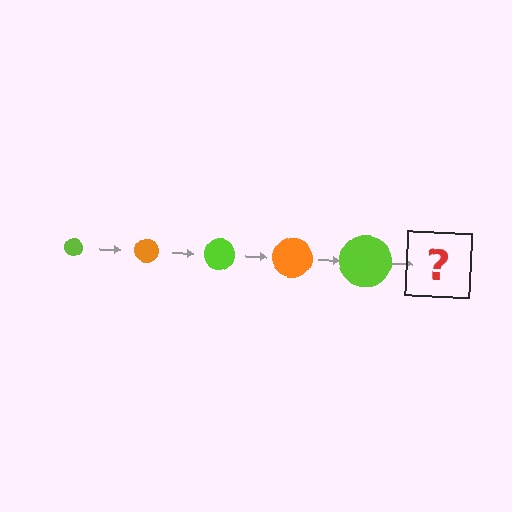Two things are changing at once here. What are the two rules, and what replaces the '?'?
The two rules are that the circle grows larger each step and the color cycles through lime and orange. The '?' should be an orange circle, larger than the previous one.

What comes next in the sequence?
The next element should be an orange circle, larger than the previous one.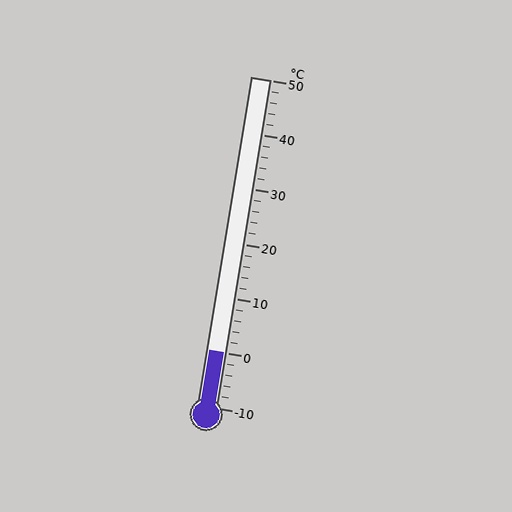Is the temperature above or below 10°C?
The temperature is below 10°C.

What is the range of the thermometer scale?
The thermometer scale ranges from -10°C to 50°C.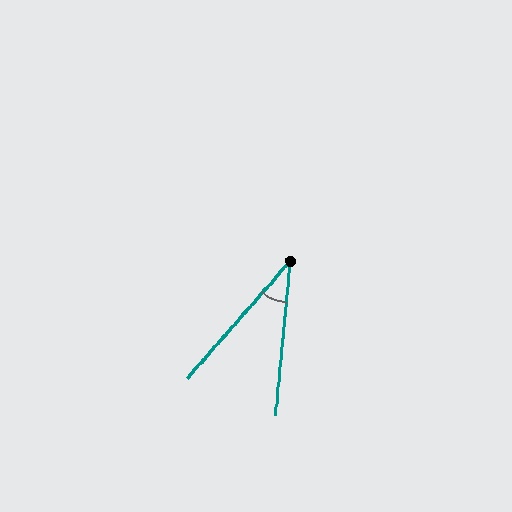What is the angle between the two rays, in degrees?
Approximately 36 degrees.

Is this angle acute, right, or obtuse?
It is acute.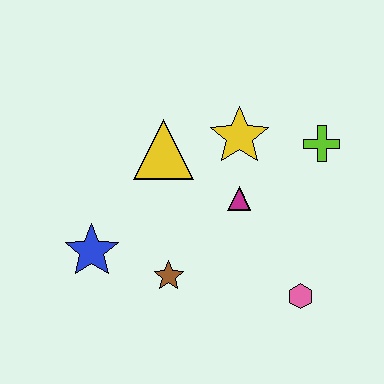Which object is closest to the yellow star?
The magenta triangle is closest to the yellow star.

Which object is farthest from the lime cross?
The blue star is farthest from the lime cross.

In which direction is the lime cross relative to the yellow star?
The lime cross is to the right of the yellow star.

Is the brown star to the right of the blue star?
Yes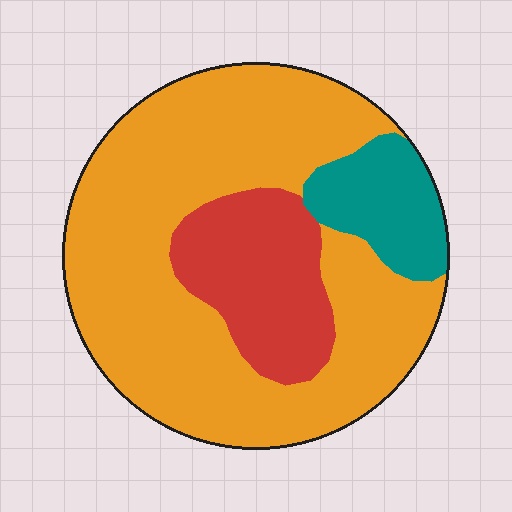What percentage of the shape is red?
Red covers 19% of the shape.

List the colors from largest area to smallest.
From largest to smallest: orange, red, teal.